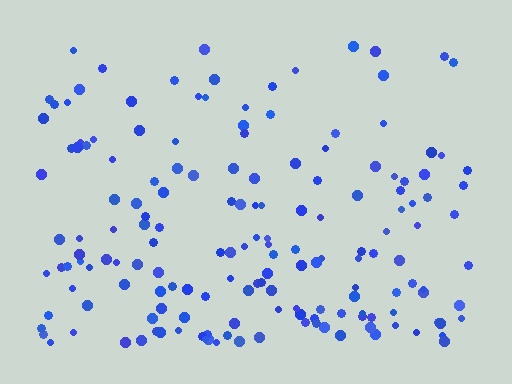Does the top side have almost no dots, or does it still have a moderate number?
Still a moderate number, just noticeably fewer than the bottom.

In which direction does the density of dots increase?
From top to bottom, with the bottom side densest.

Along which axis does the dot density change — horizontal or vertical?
Vertical.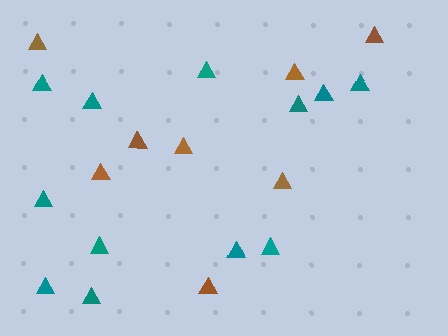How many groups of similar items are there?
There are 2 groups: one group of brown triangles (8) and one group of teal triangles (12).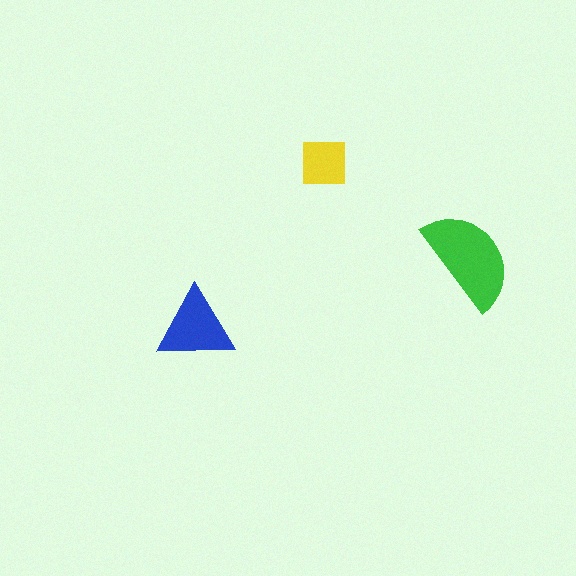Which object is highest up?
The yellow square is topmost.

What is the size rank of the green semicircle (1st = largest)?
1st.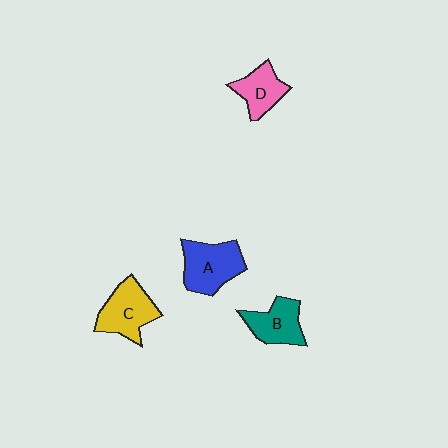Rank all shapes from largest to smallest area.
From largest to smallest: A (blue), C (yellow), B (teal), D (pink).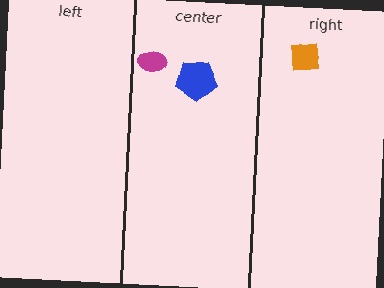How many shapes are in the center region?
2.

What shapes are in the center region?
The magenta ellipse, the blue pentagon.